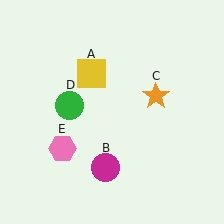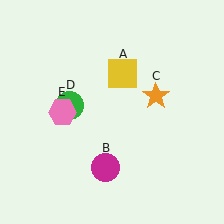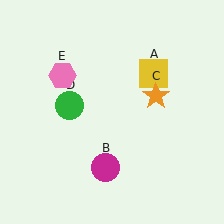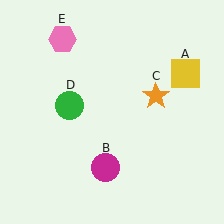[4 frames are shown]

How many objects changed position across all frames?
2 objects changed position: yellow square (object A), pink hexagon (object E).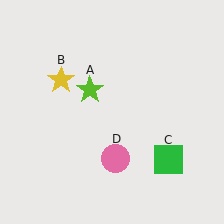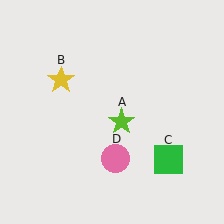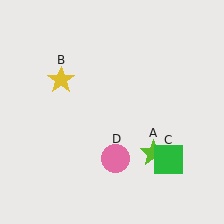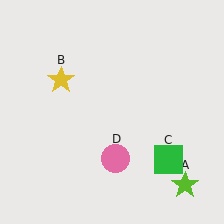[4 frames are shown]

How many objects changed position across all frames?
1 object changed position: lime star (object A).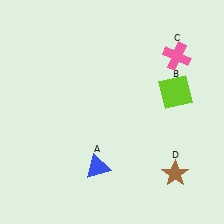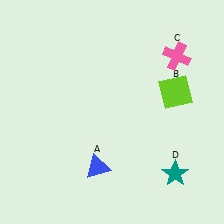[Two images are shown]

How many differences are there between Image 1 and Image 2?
There is 1 difference between the two images.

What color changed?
The star (D) changed from brown in Image 1 to teal in Image 2.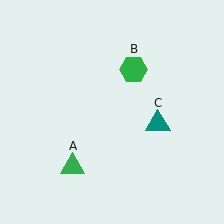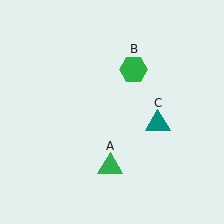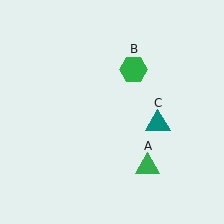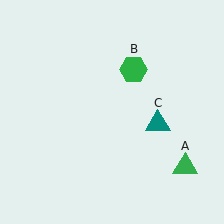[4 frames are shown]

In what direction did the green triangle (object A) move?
The green triangle (object A) moved right.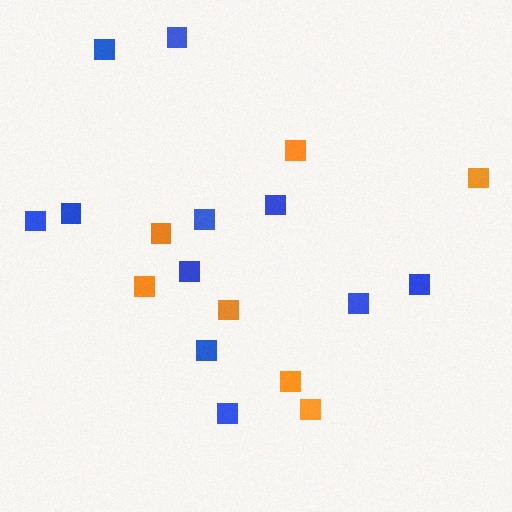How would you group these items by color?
There are 2 groups: one group of orange squares (7) and one group of blue squares (11).